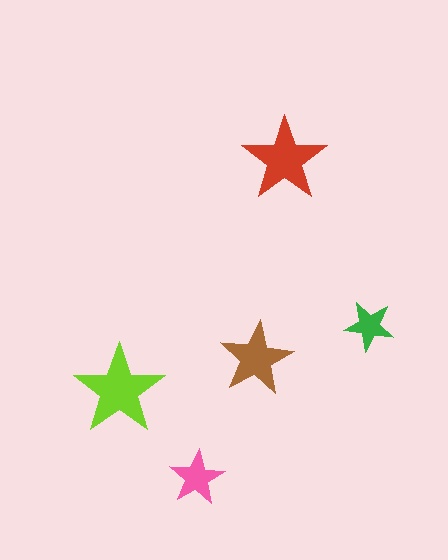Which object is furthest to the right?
The green star is rightmost.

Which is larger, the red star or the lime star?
The lime one.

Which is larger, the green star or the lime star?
The lime one.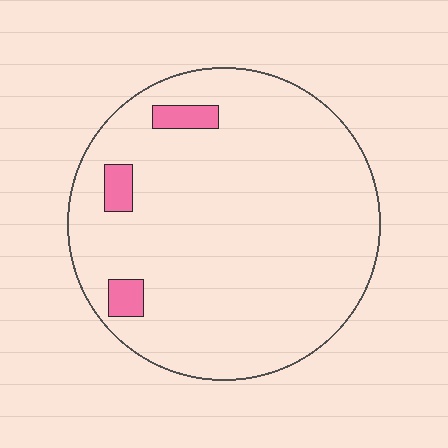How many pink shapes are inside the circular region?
3.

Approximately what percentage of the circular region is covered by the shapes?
Approximately 5%.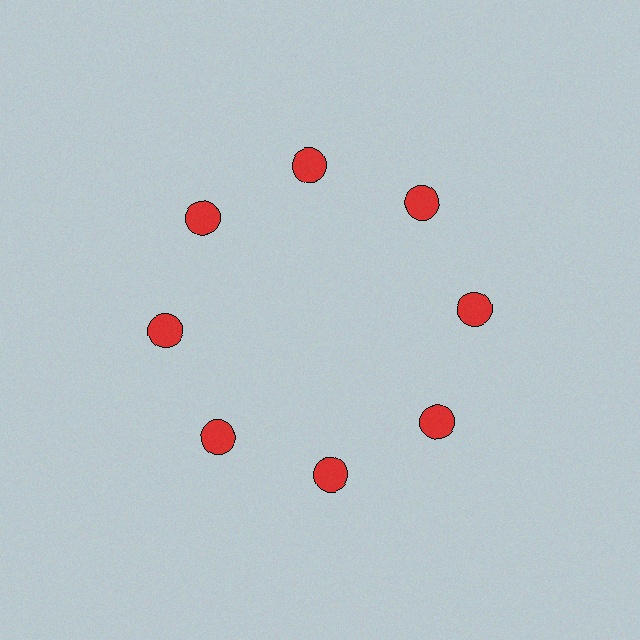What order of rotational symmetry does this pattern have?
This pattern has 8-fold rotational symmetry.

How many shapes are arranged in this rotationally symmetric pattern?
There are 8 shapes, arranged in 8 groups of 1.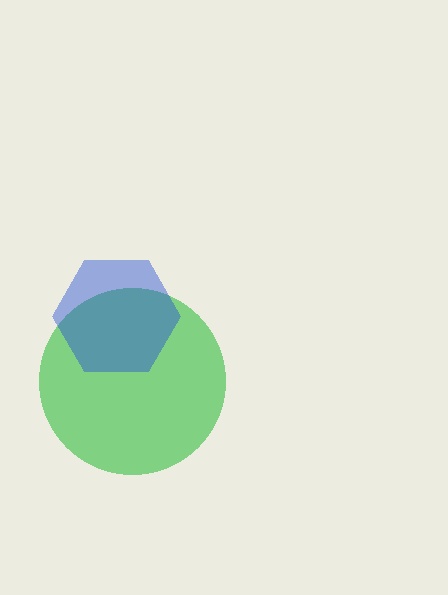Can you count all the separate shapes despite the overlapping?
Yes, there are 2 separate shapes.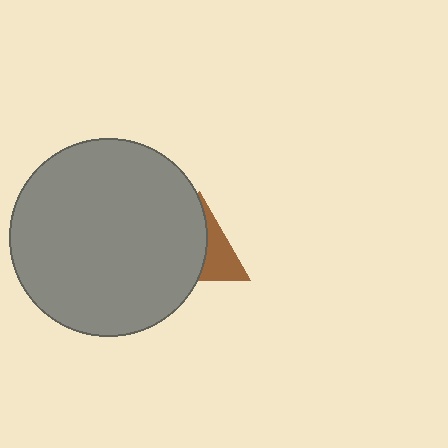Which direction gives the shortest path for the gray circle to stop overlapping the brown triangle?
Moving left gives the shortest separation.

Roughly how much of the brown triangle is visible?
A small part of it is visible (roughly 41%).